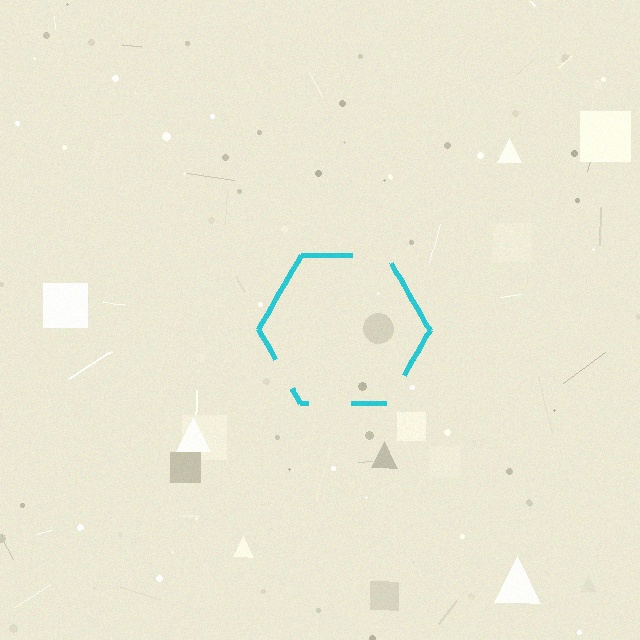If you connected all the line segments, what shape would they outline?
They would outline a hexagon.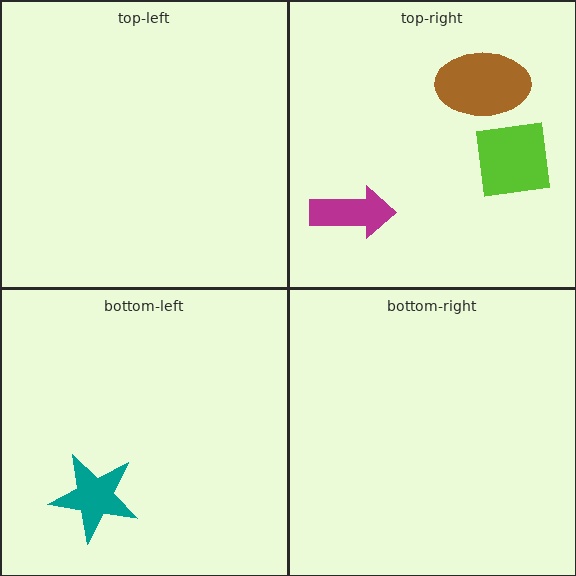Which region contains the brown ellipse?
The top-right region.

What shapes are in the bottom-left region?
The teal star.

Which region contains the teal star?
The bottom-left region.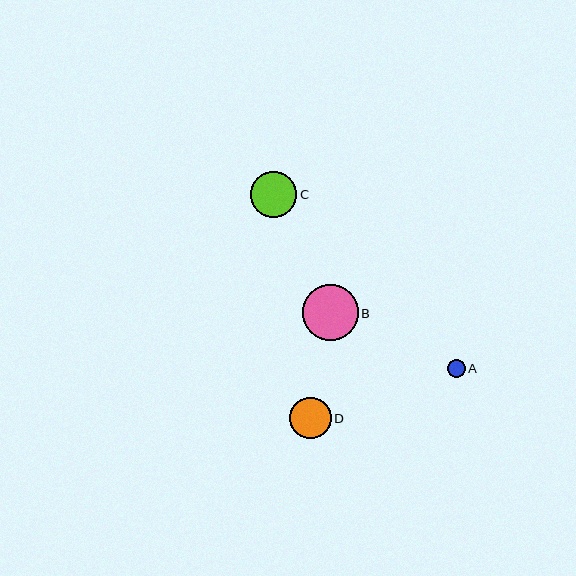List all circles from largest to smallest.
From largest to smallest: B, C, D, A.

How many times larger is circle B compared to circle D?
Circle B is approximately 1.3 times the size of circle D.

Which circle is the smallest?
Circle A is the smallest with a size of approximately 18 pixels.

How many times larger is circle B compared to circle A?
Circle B is approximately 3.1 times the size of circle A.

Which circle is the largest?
Circle B is the largest with a size of approximately 56 pixels.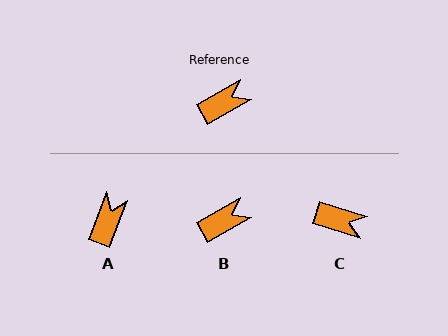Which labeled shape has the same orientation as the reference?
B.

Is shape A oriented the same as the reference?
No, it is off by about 39 degrees.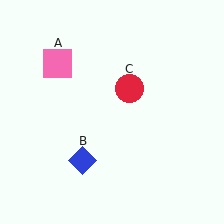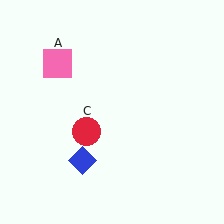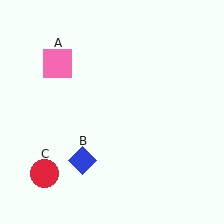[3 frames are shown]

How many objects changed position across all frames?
1 object changed position: red circle (object C).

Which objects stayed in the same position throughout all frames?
Pink square (object A) and blue diamond (object B) remained stationary.